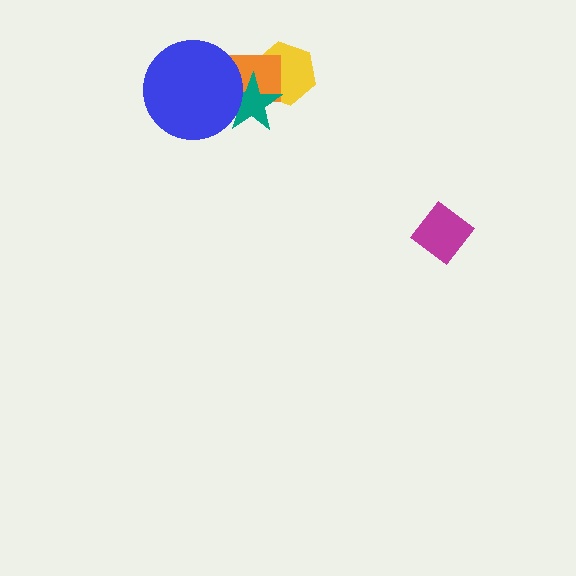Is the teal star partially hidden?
Yes, it is partially covered by another shape.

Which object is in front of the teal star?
The blue circle is in front of the teal star.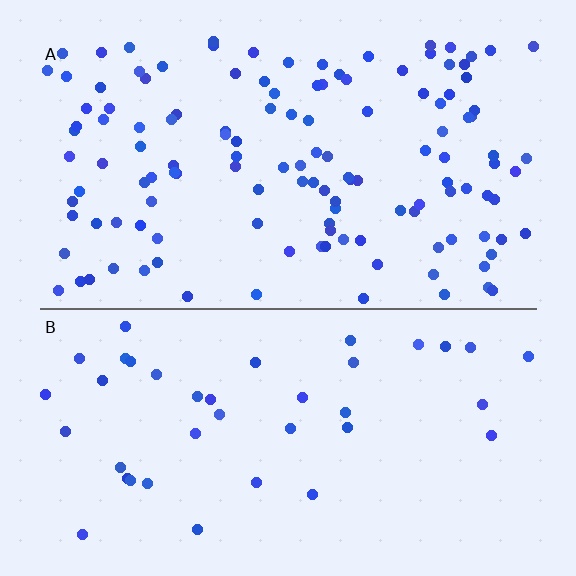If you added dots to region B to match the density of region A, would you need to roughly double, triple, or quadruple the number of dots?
Approximately triple.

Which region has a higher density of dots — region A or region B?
A (the top).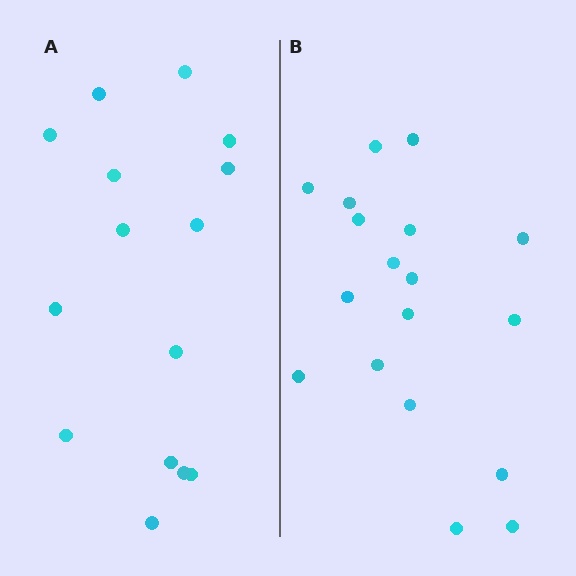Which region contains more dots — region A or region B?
Region B (the right region) has more dots.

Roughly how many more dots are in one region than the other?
Region B has just a few more — roughly 2 or 3 more dots than region A.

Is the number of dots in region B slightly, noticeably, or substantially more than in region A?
Region B has only slightly more — the two regions are fairly close. The ratio is roughly 1.2 to 1.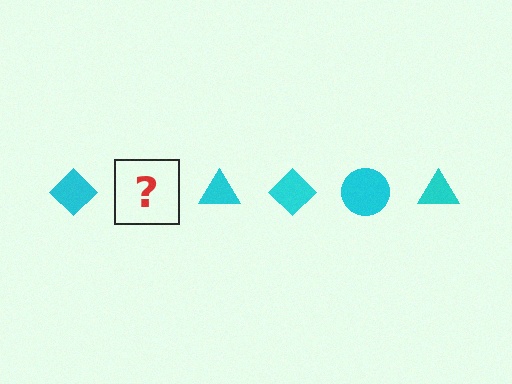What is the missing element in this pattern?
The missing element is a cyan circle.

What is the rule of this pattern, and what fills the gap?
The rule is that the pattern cycles through diamond, circle, triangle shapes in cyan. The gap should be filled with a cyan circle.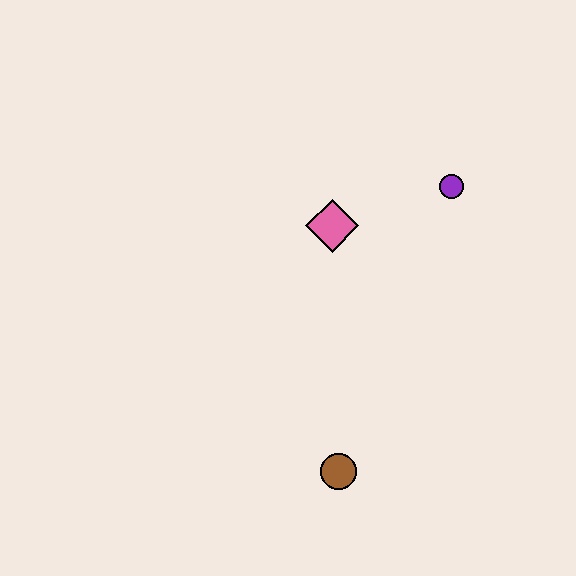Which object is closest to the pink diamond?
The purple circle is closest to the pink diamond.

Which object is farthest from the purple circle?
The brown circle is farthest from the purple circle.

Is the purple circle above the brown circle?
Yes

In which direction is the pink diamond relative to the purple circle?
The pink diamond is to the left of the purple circle.